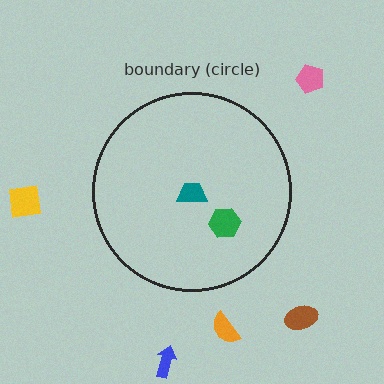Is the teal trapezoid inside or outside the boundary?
Inside.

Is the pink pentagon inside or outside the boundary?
Outside.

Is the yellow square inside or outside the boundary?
Outside.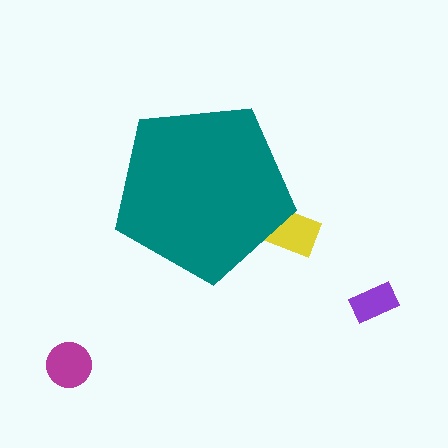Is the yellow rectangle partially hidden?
Yes, the yellow rectangle is partially hidden behind the teal pentagon.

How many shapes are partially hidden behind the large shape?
1 shape is partially hidden.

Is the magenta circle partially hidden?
No, the magenta circle is fully visible.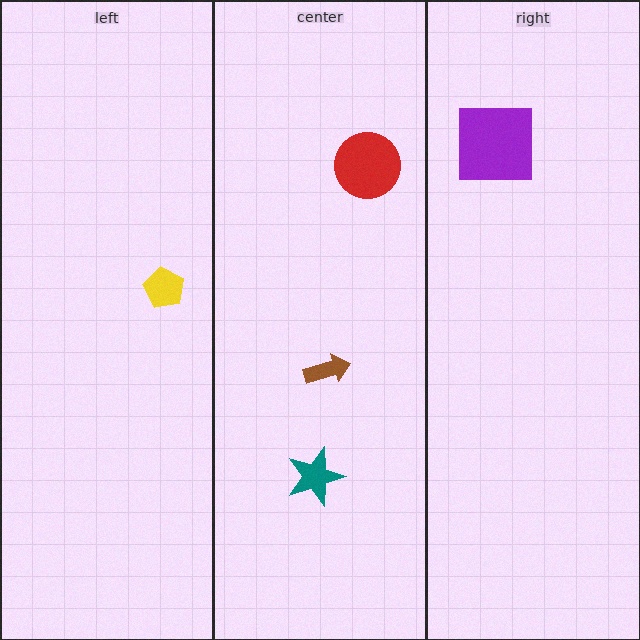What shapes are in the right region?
The purple square.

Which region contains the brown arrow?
The center region.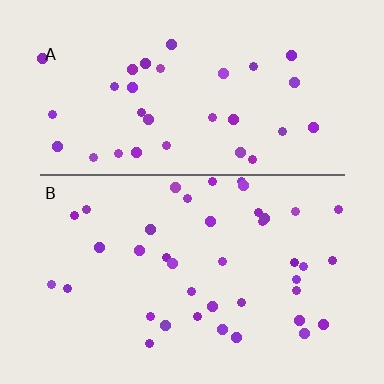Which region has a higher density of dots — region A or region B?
B (the bottom).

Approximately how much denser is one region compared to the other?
Approximately 1.2× — region B over region A.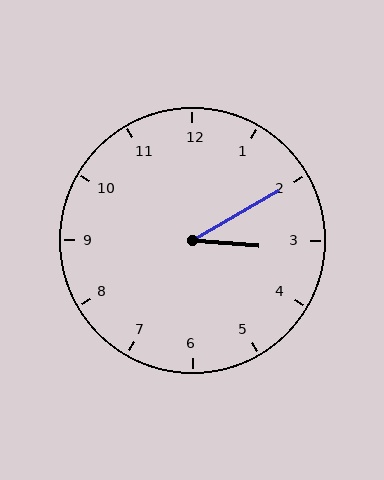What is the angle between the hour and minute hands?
Approximately 35 degrees.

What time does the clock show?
3:10.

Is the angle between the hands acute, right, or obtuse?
It is acute.